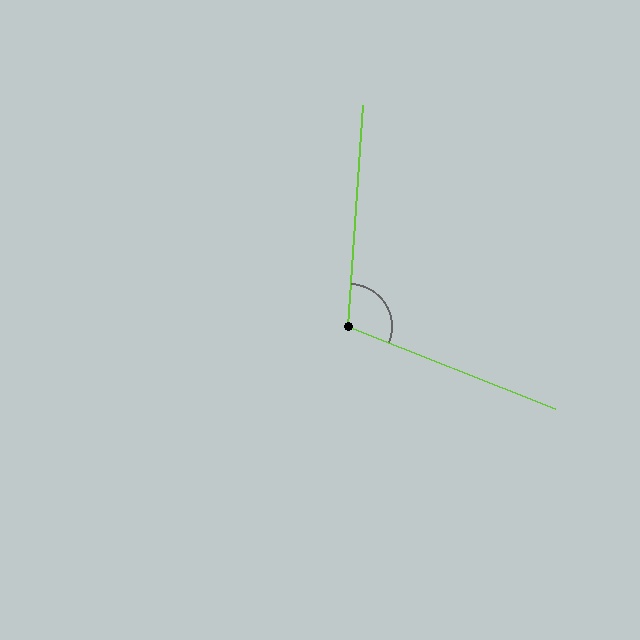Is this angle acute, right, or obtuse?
It is obtuse.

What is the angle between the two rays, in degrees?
Approximately 108 degrees.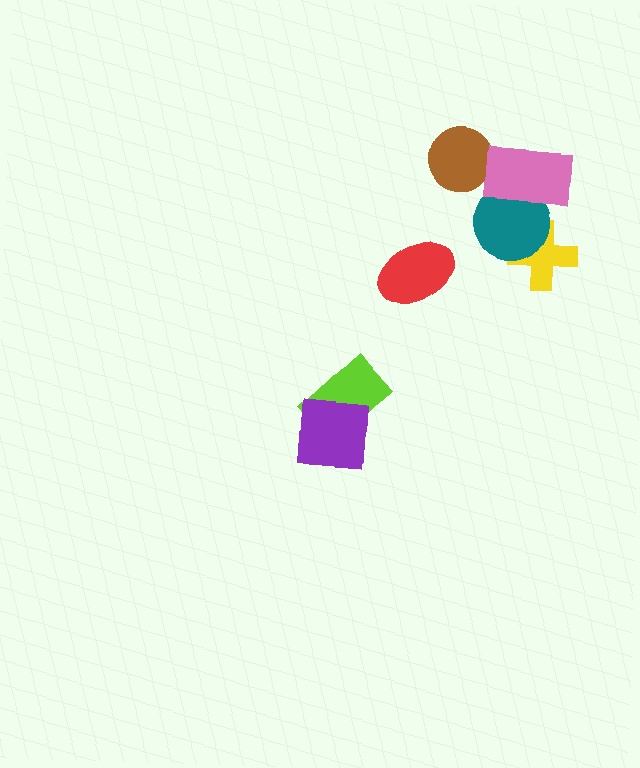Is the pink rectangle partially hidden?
No, no other shape covers it.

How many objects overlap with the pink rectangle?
1 object overlaps with the pink rectangle.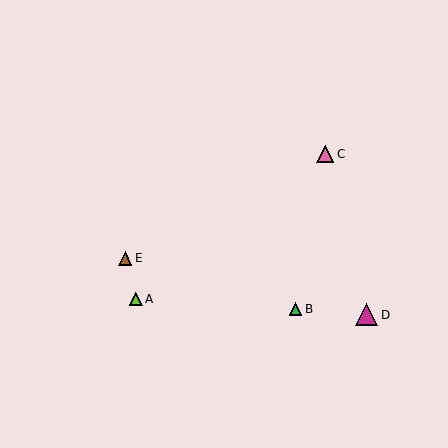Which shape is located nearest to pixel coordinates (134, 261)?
The brown triangle (labeled E) at (125, 258) is nearest to that location.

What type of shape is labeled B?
Shape B is a green triangle.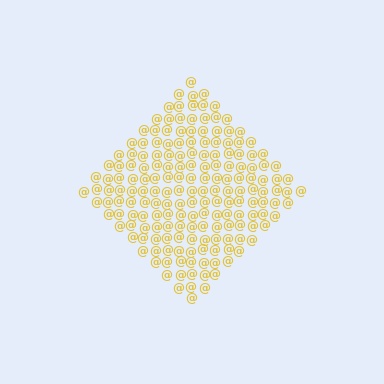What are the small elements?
The small elements are at signs.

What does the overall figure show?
The overall figure shows a diamond.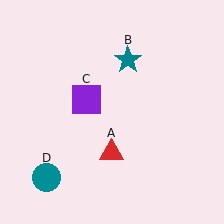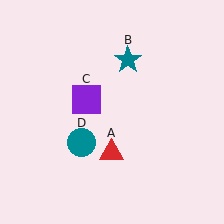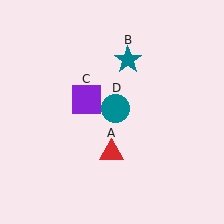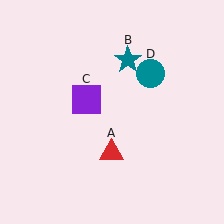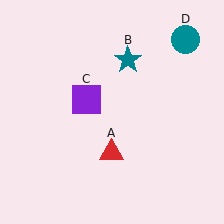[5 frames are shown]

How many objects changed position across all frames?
1 object changed position: teal circle (object D).